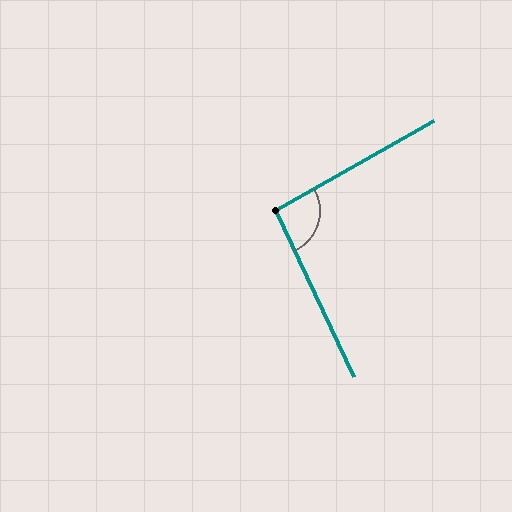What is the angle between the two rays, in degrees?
Approximately 94 degrees.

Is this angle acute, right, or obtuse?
It is approximately a right angle.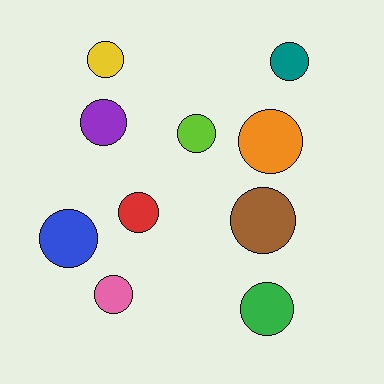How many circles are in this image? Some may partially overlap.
There are 10 circles.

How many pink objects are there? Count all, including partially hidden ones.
There is 1 pink object.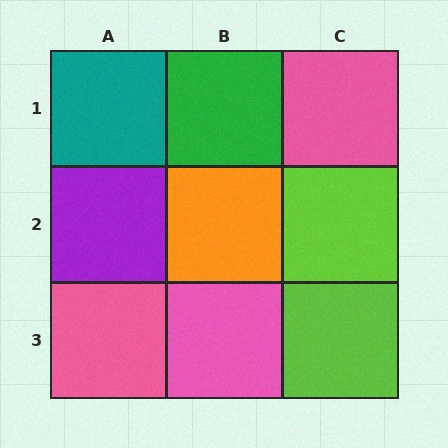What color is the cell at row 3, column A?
Pink.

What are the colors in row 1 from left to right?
Teal, green, pink.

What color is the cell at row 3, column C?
Lime.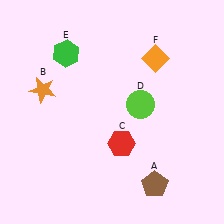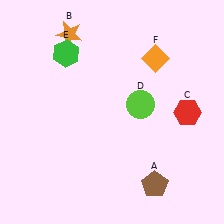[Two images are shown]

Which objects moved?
The objects that moved are: the orange star (B), the red hexagon (C).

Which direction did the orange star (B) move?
The orange star (B) moved up.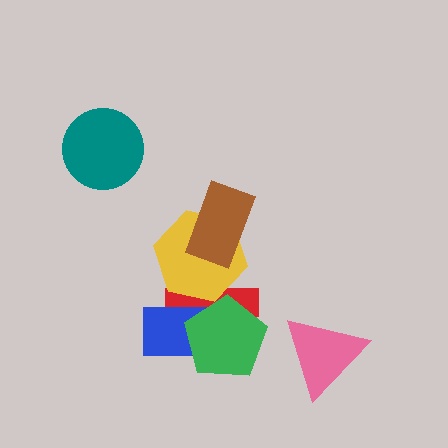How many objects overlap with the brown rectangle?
1 object overlaps with the brown rectangle.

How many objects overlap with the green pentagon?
2 objects overlap with the green pentagon.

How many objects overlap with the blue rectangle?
3 objects overlap with the blue rectangle.